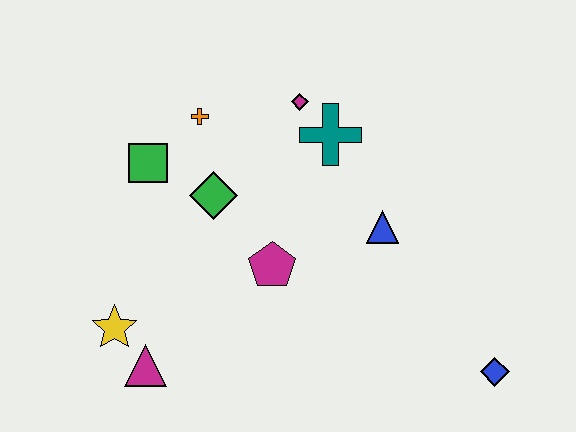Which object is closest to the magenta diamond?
The teal cross is closest to the magenta diamond.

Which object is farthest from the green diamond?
The blue diamond is farthest from the green diamond.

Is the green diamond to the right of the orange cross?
Yes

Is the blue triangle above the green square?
No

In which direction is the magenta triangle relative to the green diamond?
The magenta triangle is below the green diamond.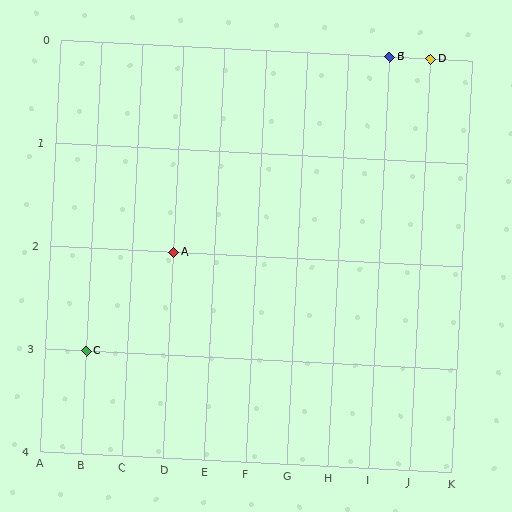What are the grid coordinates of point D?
Point D is at grid coordinates (J, 0).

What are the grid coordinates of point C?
Point C is at grid coordinates (B, 3).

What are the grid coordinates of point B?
Point B is at grid coordinates (I, 0).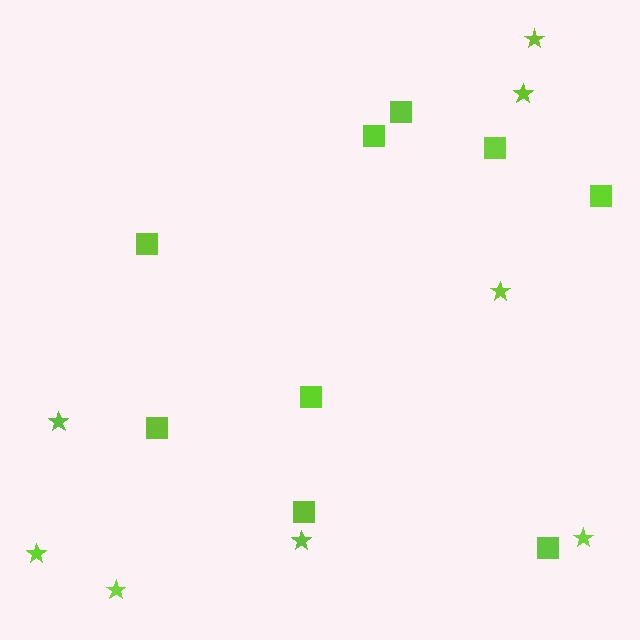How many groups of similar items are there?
There are 2 groups: one group of squares (9) and one group of stars (8).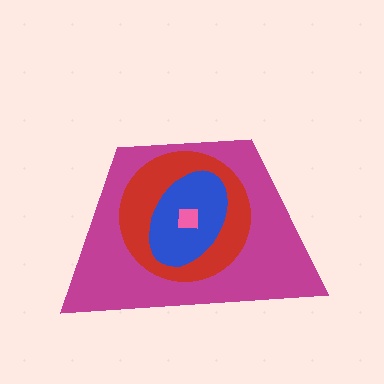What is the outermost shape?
The magenta trapezoid.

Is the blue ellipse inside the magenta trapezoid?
Yes.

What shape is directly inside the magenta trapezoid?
The red circle.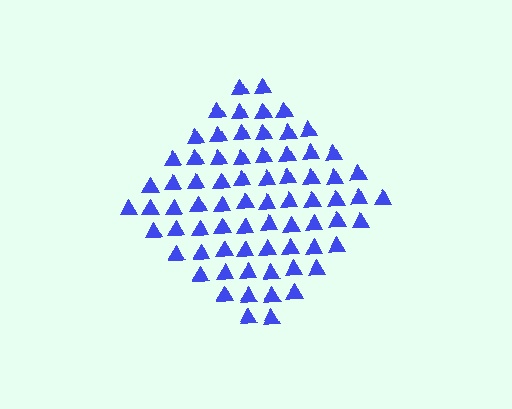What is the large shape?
The large shape is a diamond.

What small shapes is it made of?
It is made of small triangles.